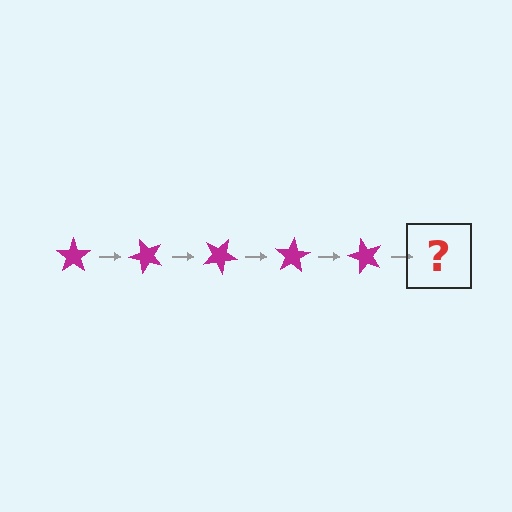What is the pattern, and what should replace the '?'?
The pattern is that the star rotates 50 degrees each step. The '?' should be a magenta star rotated 250 degrees.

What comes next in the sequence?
The next element should be a magenta star rotated 250 degrees.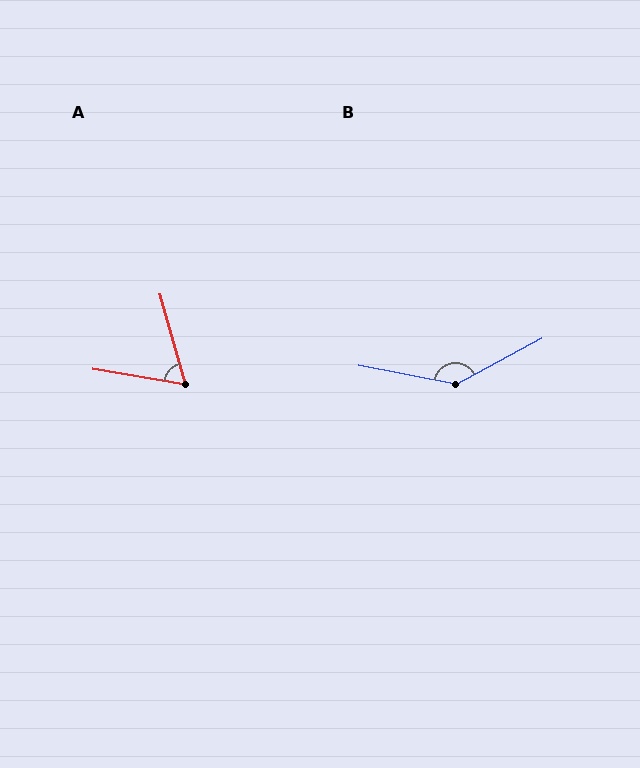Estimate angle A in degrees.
Approximately 65 degrees.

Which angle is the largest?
B, at approximately 141 degrees.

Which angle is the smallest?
A, at approximately 65 degrees.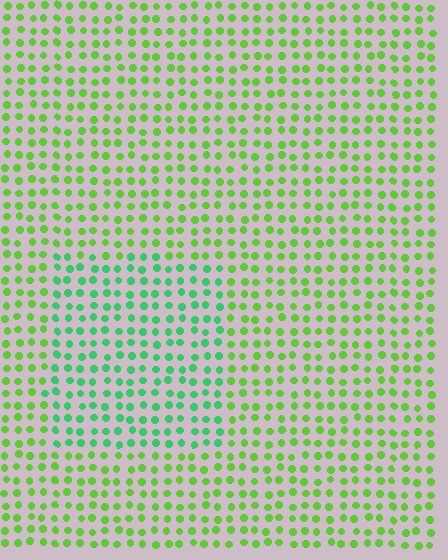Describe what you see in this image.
The image is filled with small lime elements in a uniform arrangement. A rectangle-shaped region is visible where the elements are tinted to a slightly different hue, forming a subtle color boundary.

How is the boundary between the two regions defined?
The boundary is defined purely by a slight shift in hue (about 38 degrees). Spacing, size, and orientation are identical on both sides.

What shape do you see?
I see a rectangle.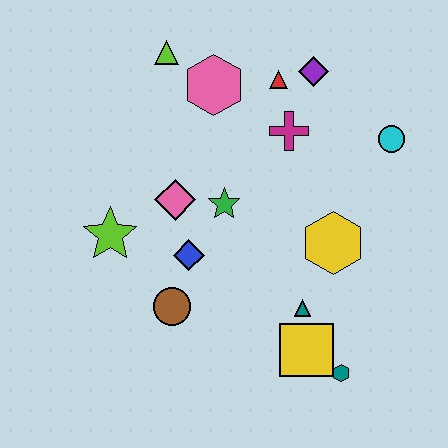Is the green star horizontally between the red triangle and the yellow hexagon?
No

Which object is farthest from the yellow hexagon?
The lime triangle is farthest from the yellow hexagon.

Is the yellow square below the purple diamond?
Yes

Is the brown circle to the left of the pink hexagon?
Yes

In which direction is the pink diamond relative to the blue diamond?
The pink diamond is above the blue diamond.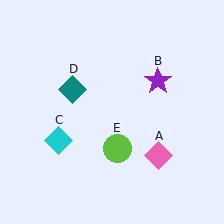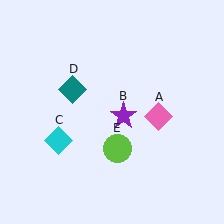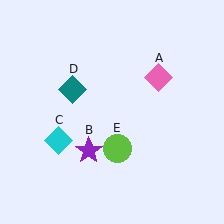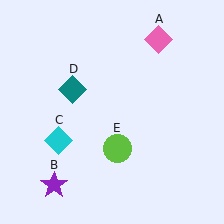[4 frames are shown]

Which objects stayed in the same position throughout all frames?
Cyan diamond (object C) and teal diamond (object D) and lime circle (object E) remained stationary.